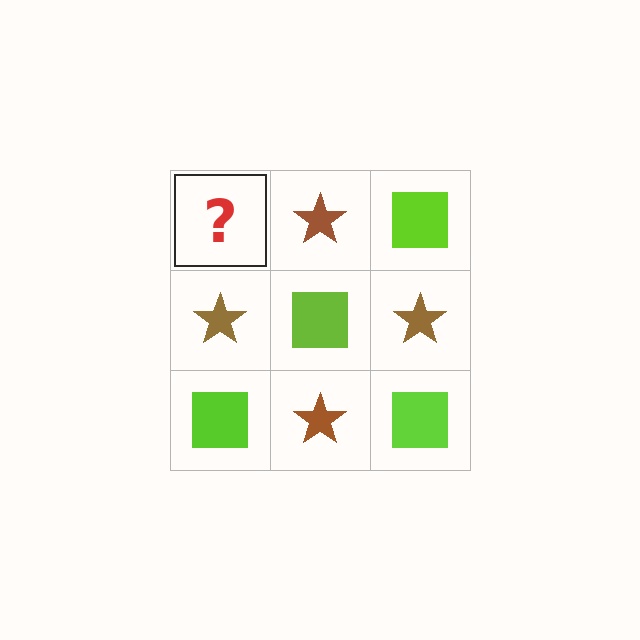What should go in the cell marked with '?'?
The missing cell should contain a lime square.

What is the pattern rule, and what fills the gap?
The rule is that it alternates lime square and brown star in a checkerboard pattern. The gap should be filled with a lime square.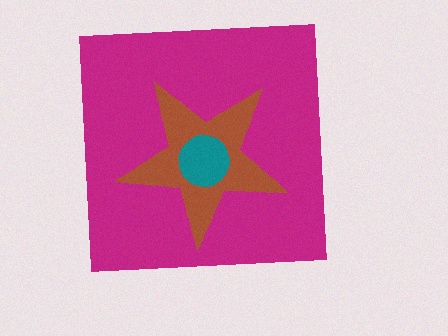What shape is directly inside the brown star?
The teal circle.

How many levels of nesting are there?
3.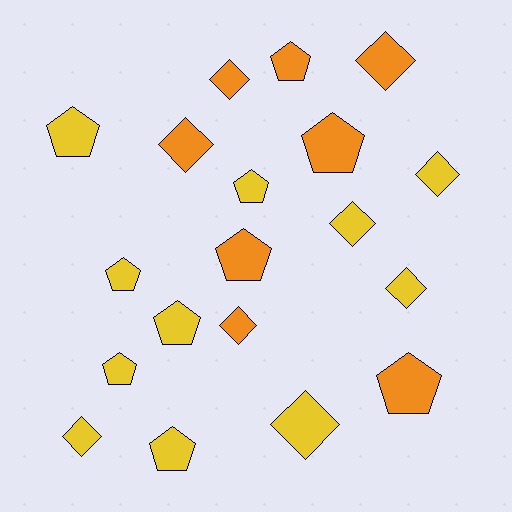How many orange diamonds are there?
There are 4 orange diamonds.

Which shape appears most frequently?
Pentagon, with 10 objects.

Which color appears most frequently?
Yellow, with 11 objects.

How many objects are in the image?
There are 19 objects.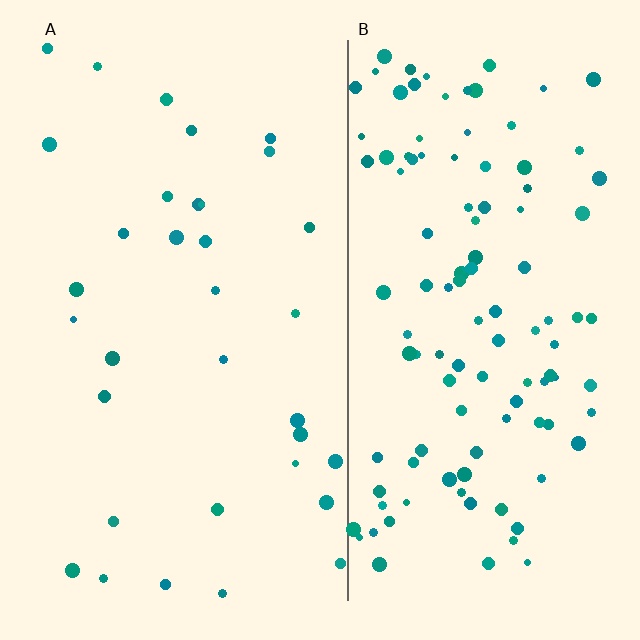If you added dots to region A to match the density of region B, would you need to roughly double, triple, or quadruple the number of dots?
Approximately triple.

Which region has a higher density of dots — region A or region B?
B (the right).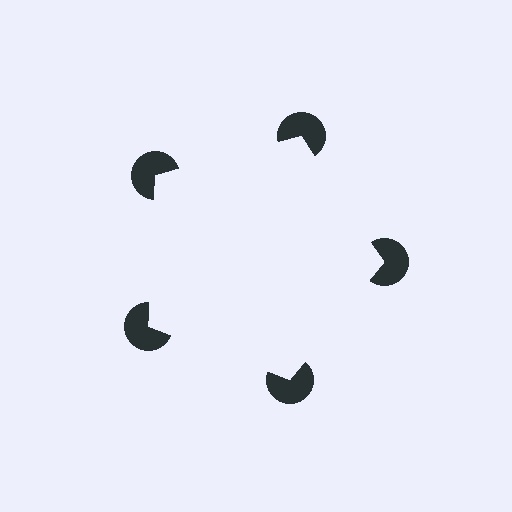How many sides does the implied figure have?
5 sides.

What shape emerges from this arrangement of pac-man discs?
An illusory pentagon — its edges are inferred from the aligned wedge cuts in the pac-man discs, not physically drawn.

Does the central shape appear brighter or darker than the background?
It typically appears slightly brighter than the background, even though no actual brightness change is drawn.